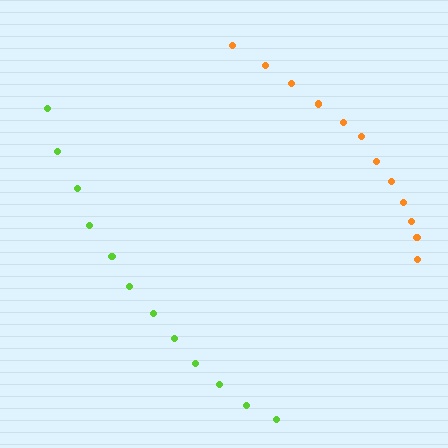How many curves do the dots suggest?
There are 2 distinct paths.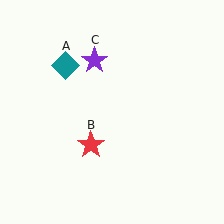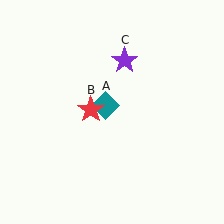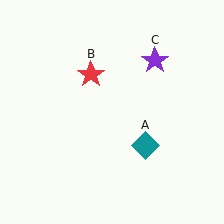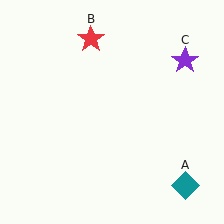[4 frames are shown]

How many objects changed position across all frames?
3 objects changed position: teal diamond (object A), red star (object B), purple star (object C).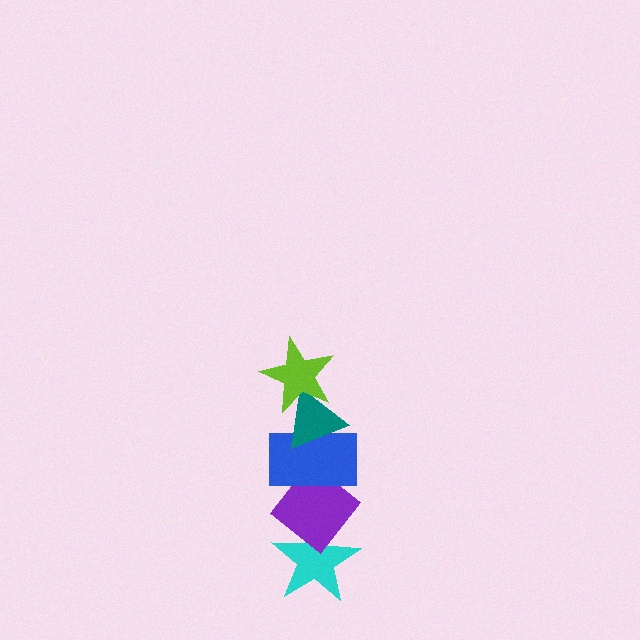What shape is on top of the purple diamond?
The blue rectangle is on top of the purple diamond.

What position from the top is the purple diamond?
The purple diamond is 4th from the top.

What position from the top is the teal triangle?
The teal triangle is 2nd from the top.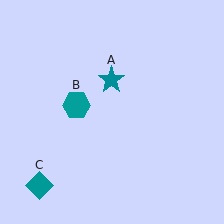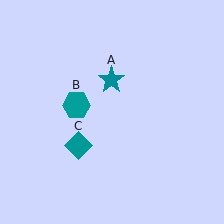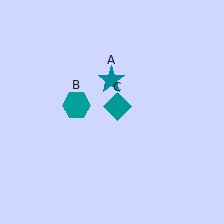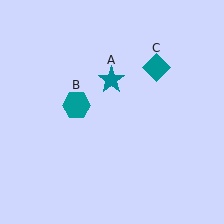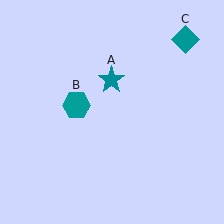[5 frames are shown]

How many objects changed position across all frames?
1 object changed position: teal diamond (object C).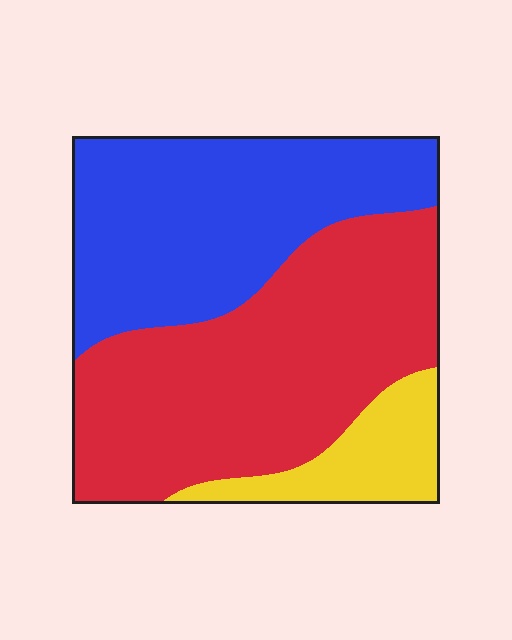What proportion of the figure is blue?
Blue covers roughly 40% of the figure.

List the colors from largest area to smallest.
From largest to smallest: red, blue, yellow.